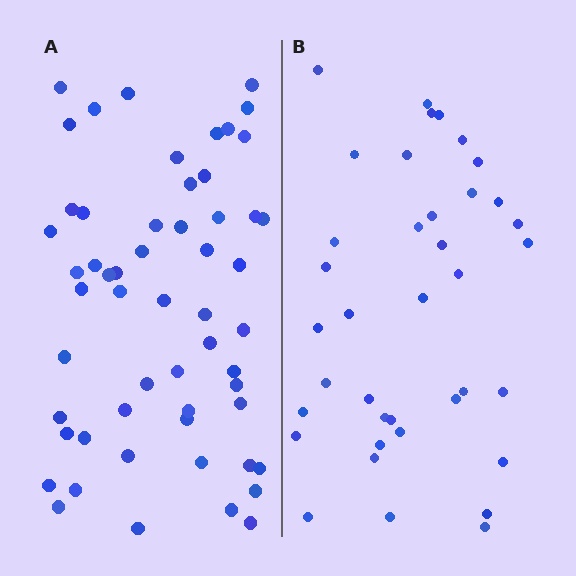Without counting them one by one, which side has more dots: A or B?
Region A (the left region) has more dots.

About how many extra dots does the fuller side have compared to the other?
Region A has approximately 20 more dots than region B.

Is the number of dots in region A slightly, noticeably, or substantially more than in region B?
Region A has substantially more. The ratio is roughly 1.5 to 1.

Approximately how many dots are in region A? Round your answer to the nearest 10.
About 60 dots. (The exact count is 56, which rounds to 60.)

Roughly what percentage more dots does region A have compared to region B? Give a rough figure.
About 45% more.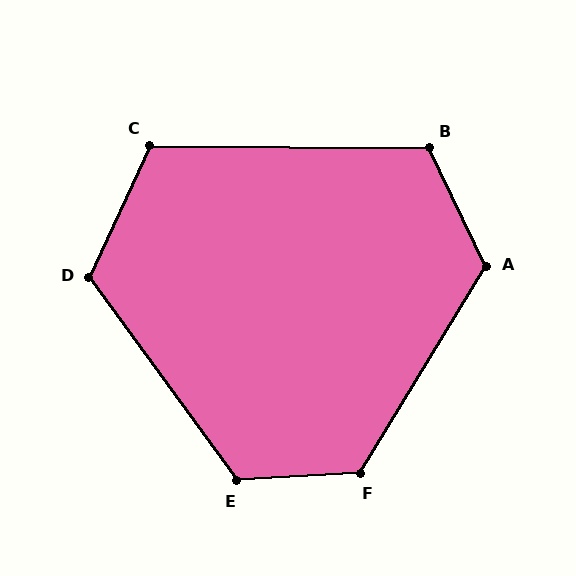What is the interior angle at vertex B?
Approximately 116 degrees (obtuse).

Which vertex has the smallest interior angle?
C, at approximately 114 degrees.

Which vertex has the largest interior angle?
F, at approximately 125 degrees.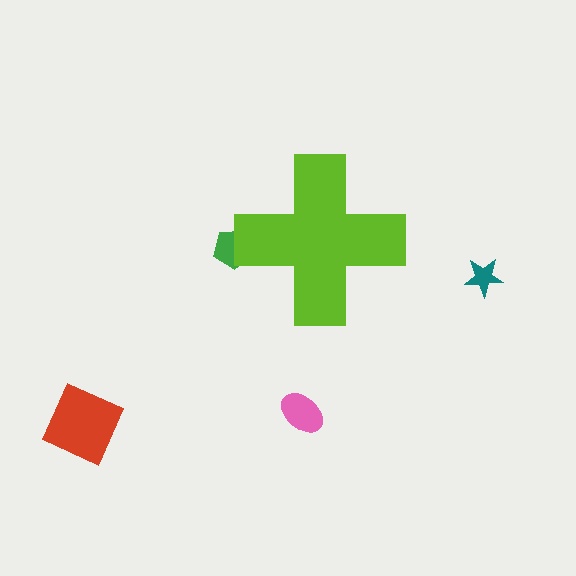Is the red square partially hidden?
No, the red square is fully visible.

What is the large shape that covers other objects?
A lime cross.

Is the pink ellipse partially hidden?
No, the pink ellipse is fully visible.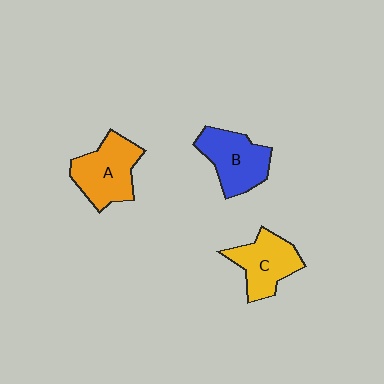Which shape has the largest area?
Shape A (orange).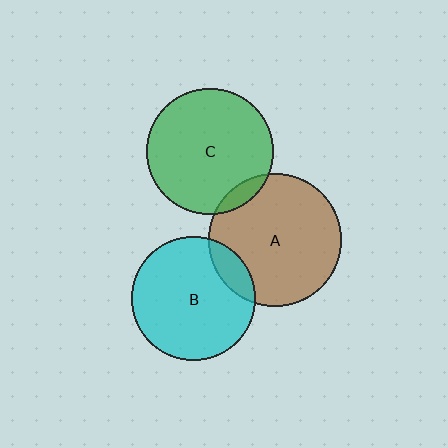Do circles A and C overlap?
Yes.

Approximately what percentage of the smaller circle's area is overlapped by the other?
Approximately 5%.